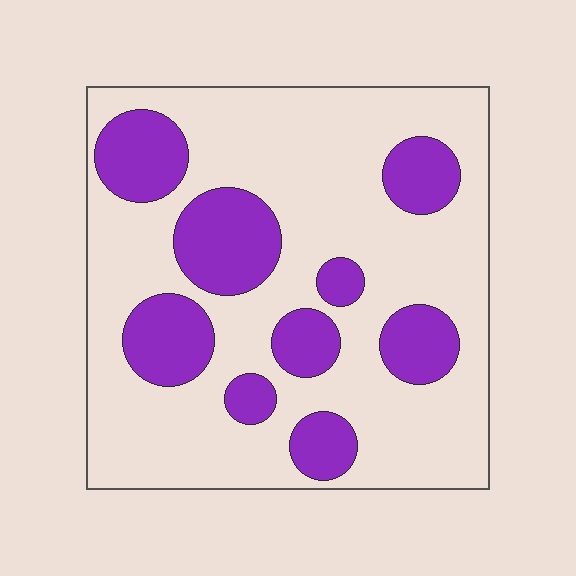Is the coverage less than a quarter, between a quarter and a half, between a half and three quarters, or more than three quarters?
Between a quarter and a half.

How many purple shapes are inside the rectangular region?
9.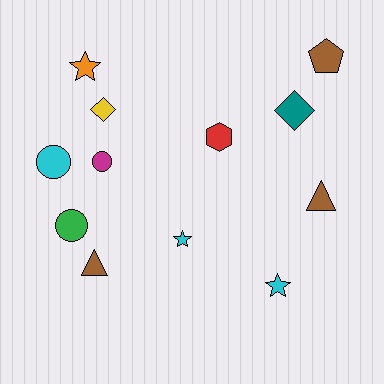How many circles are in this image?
There are 3 circles.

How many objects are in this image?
There are 12 objects.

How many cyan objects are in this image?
There are 3 cyan objects.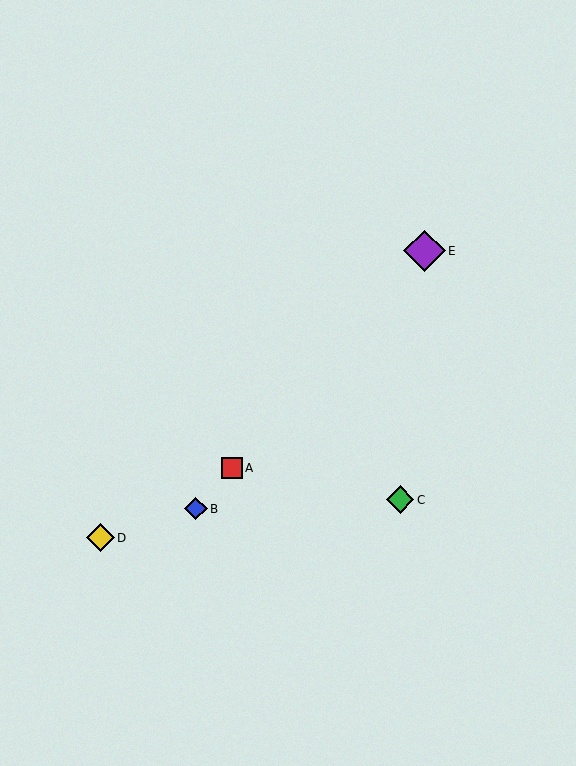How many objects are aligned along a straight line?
3 objects (A, B, E) are aligned along a straight line.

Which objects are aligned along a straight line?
Objects A, B, E are aligned along a straight line.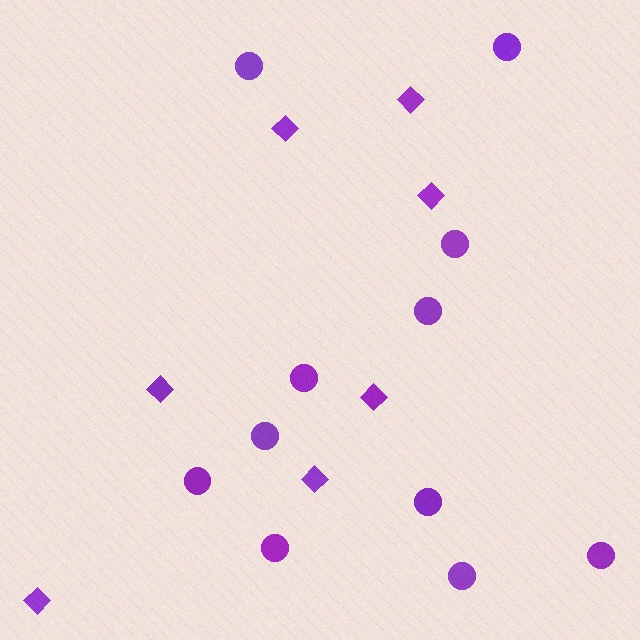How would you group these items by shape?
There are 2 groups: one group of diamonds (7) and one group of circles (11).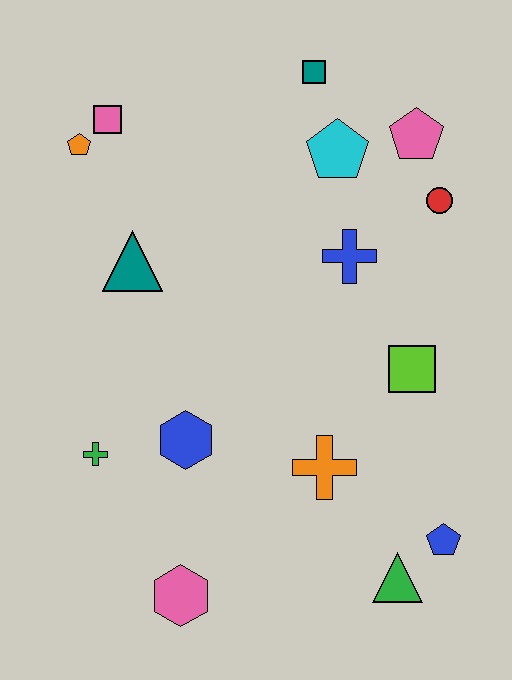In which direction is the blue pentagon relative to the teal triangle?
The blue pentagon is to the right of the teal triangle.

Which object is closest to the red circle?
The pink pentagon is closest to the red circle.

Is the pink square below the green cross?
No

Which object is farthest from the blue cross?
The pink hexagon is farthest from the blue cross.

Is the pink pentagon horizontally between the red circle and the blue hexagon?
Yes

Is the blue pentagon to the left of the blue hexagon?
No